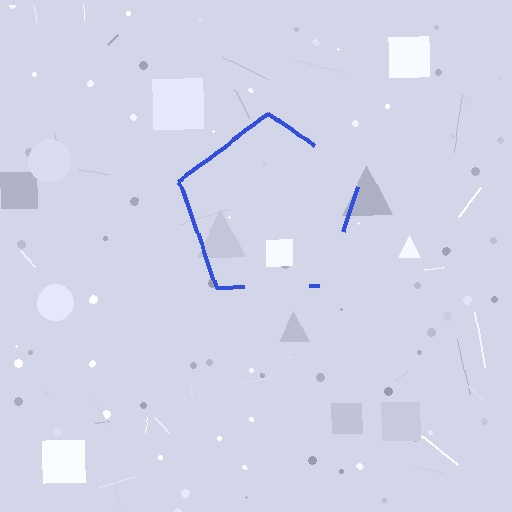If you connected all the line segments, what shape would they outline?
They would outline a pentagon.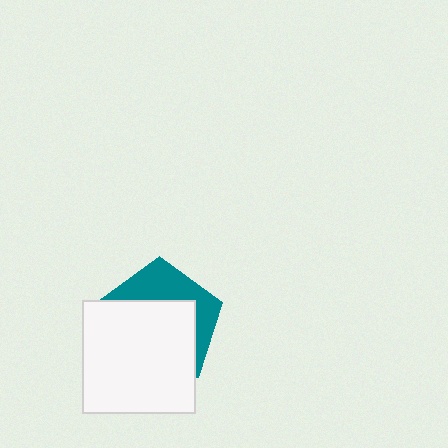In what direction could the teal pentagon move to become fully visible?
The teal pentagon could move up. That would shift it out from behind the white square entirely.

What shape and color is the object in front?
The object in front is a white square.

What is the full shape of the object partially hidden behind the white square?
The partially hidden object is a teal pentagon.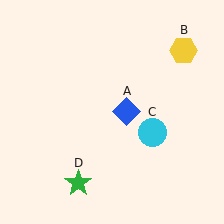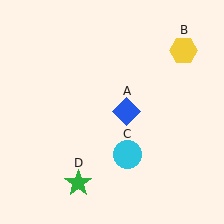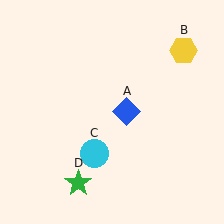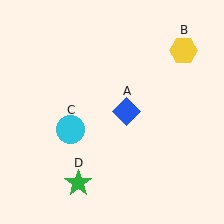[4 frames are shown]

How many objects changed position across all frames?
1 object changed position: cyan circle (object C).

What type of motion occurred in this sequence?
The cyan circle (object C) rotated clockwise around the center of the scene.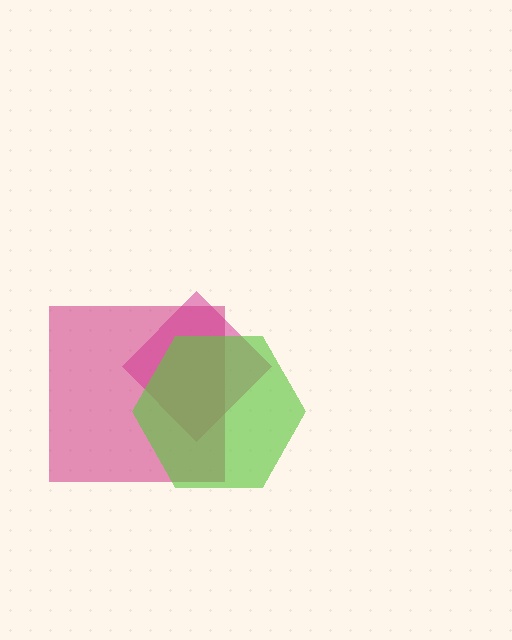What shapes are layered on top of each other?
The layered shapes are: a pink diamond, a magenta square, a lime hexagon.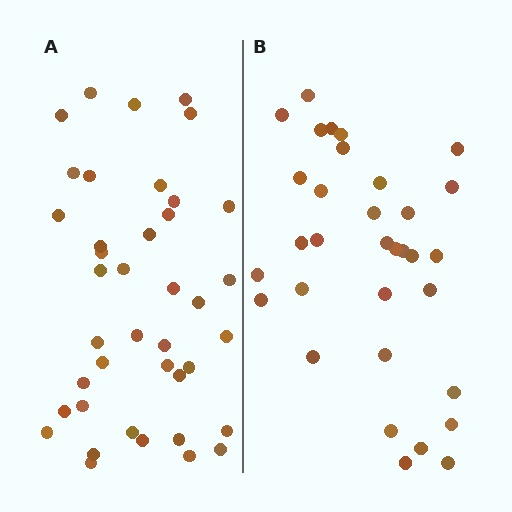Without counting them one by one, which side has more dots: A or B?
Region A (the left region) has more dots.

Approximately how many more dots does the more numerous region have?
Region A has roughly 8 or so more dots than region B.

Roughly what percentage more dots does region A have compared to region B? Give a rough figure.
About 20% more.